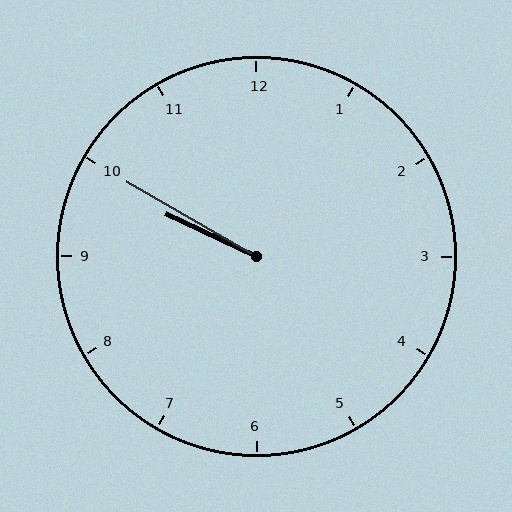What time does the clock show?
9:50.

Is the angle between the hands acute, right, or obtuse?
It is acute.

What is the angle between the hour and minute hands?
Approximately 5 degrees.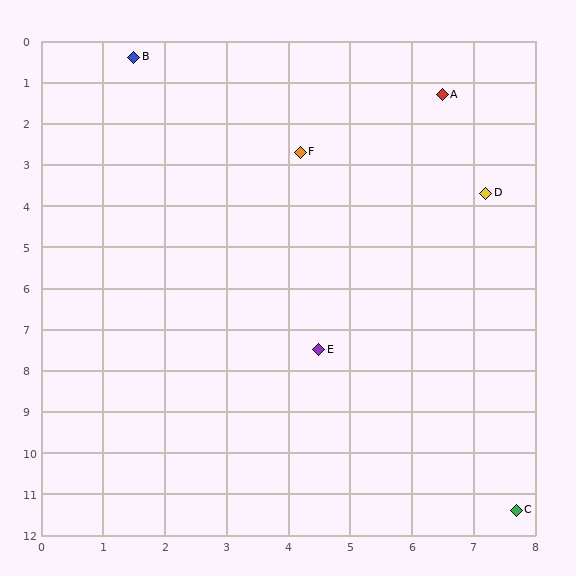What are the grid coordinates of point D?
Point D is at approximately (7.2, 3.7).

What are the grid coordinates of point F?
Point F is at approximately (4.2, 2.7).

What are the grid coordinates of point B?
Point B is at approximately (1.5, 0.4).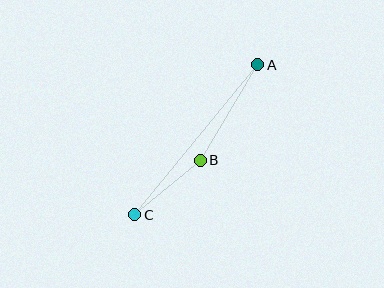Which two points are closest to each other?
Points B and C are closest to each other.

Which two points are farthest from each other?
Points A and C are farthest from each other.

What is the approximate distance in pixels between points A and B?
The distance between A and B is approximately 111 pixels.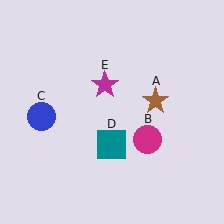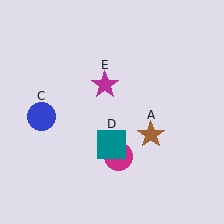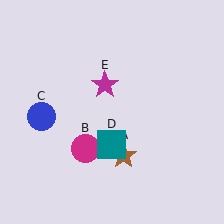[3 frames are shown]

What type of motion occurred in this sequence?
The brown star (object A), magenta circle (object B) rotated clockwise around the center of the scene.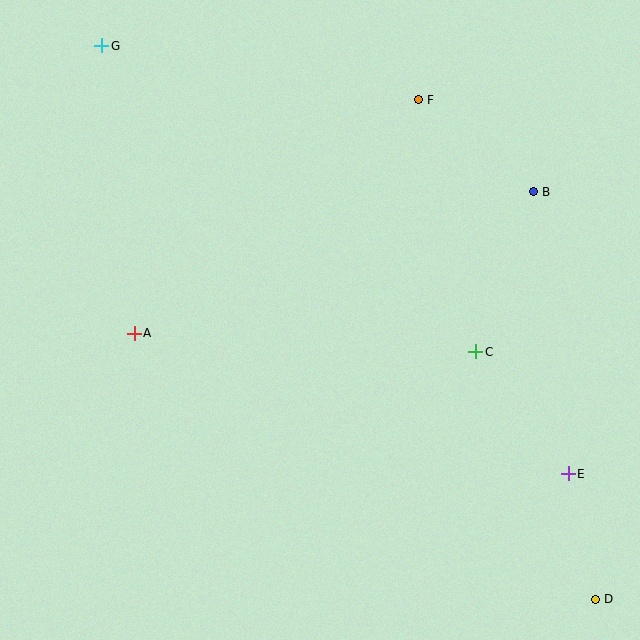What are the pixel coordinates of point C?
Point C is at (476, 352).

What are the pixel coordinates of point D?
Point D is at (595, 599).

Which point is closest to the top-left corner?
Point G is closest to the top-left corner.